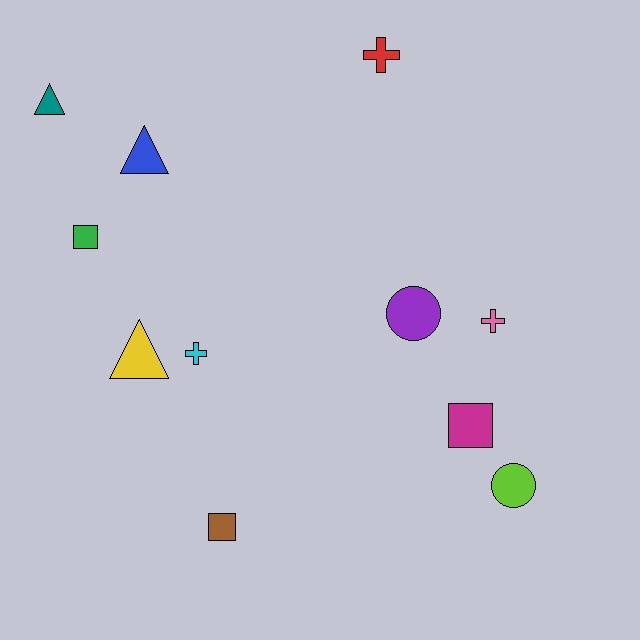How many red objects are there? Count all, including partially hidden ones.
There is 1 red object.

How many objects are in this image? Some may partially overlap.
There are 11 objects.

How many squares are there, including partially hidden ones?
There are 3 squares.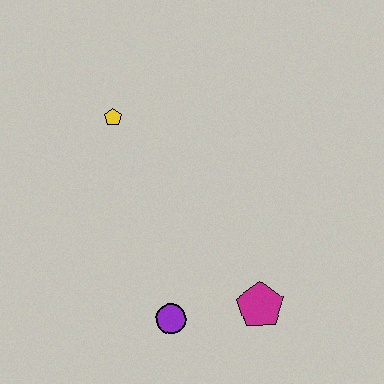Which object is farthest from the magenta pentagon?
The yellow pentagon is farthest from the magenta pentagon.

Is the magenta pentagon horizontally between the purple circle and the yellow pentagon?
No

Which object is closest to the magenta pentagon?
The purple circle is closest to the magenta pentagon.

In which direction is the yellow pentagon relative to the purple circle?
The yellow pentagon is above the purple circle.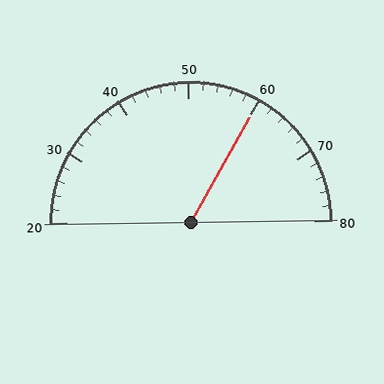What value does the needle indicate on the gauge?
The needle indicates approximately 60.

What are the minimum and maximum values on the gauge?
The gauge ranges from 20 to 80.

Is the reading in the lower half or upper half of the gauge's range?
The reading is in the upper half of the range (20 to 80).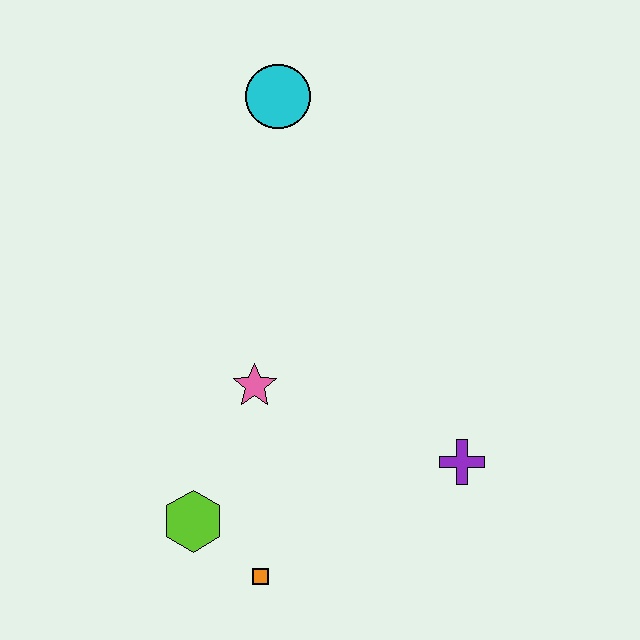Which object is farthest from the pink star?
The cyan circle is farthest from the pink star.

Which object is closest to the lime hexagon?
The orange square is closest to the lime hexagon.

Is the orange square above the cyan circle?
No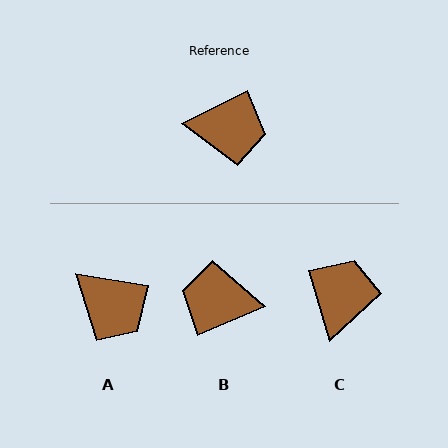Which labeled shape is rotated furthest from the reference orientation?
B, about 176 degrees away.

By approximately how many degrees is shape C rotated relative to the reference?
Approximately 80 degrees counter-clockwise.